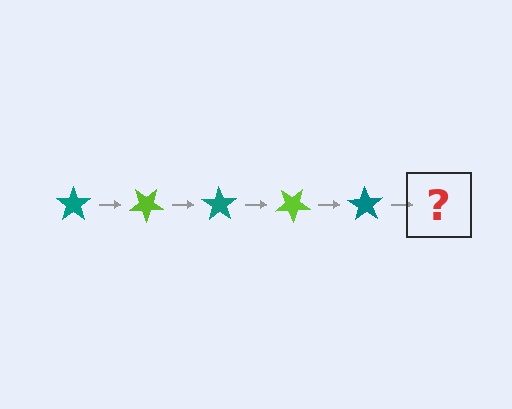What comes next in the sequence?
The next element should be a lime star, rotated 175 degrees from the start.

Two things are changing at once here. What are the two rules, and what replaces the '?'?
The two rules are that it rotates 35 degrees each step and the color cycles through teal and lime. The '?' should be a lime star, rotated 175 degrees from the start.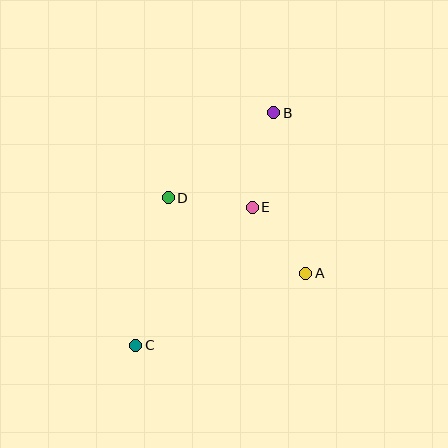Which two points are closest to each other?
Points A and E are closest to each other.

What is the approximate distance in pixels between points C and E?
The distance between C and E is approximately 180 pixels.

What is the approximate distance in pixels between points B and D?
The distance between B and D is approximately 135 pixels.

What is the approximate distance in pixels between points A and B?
The distance between A and B is approximately 163 pixels.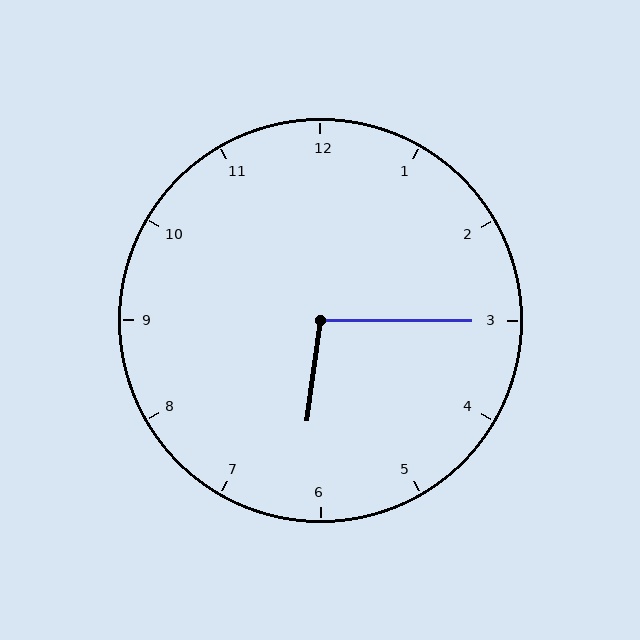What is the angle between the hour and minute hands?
Approximately 98 degrees.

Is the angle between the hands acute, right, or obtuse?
It is obtuse.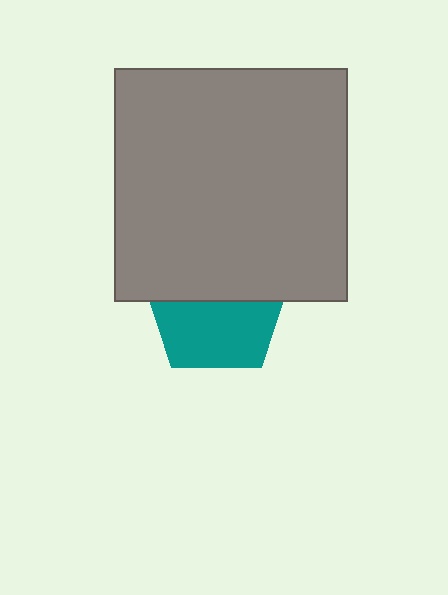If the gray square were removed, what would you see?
You would see the complete teal pentagon.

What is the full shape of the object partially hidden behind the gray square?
The partially hidden object is a teal pentagon.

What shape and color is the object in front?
The object in front is a gray square.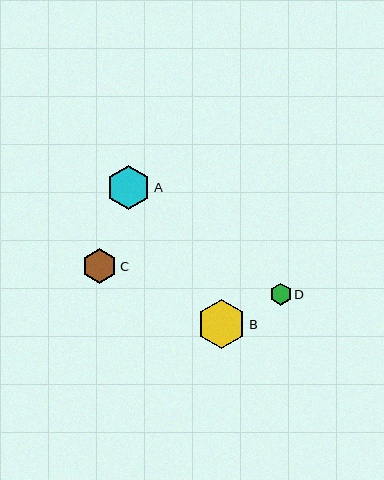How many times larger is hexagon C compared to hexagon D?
Hexagon C is approximately 1.6 times the size of hexagon D.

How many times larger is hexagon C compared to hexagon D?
Hexagon C is approximately 1.6 times the size of hexagon D.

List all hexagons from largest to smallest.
From largest to smallest: B, A, C, D.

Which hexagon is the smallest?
Hexagon D is the smallest with a size of approximately 22 pixels.